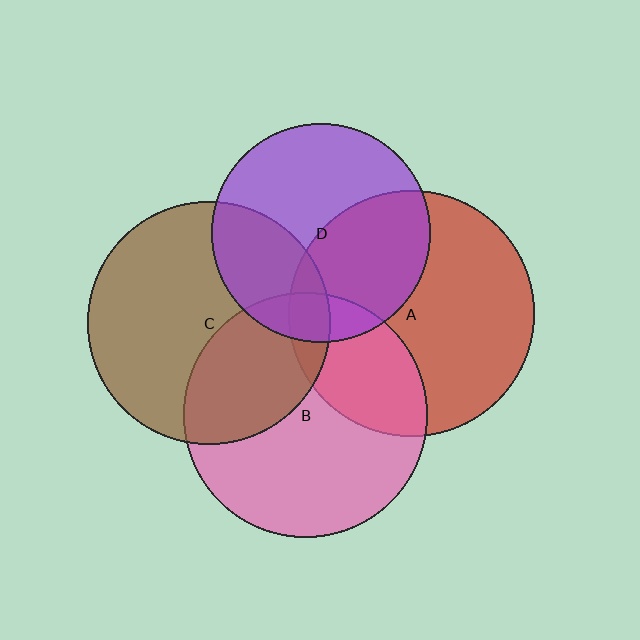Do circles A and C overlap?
Yes.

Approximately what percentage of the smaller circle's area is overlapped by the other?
Approximately 10%.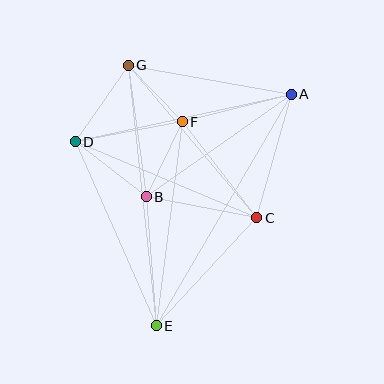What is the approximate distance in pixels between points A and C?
The distance between A and C is approximately 128 pixels.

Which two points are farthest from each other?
Points A and E are farthest from each other.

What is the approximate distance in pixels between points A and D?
The distance between A and D is approximately 221 pixels.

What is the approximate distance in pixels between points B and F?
The distance between B and F is approximately 83 pixels.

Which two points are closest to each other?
Points F and G are closest to each other.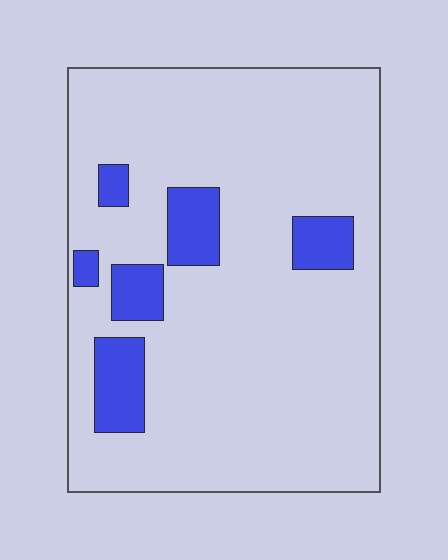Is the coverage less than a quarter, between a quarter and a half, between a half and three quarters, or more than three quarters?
Less than a quarter.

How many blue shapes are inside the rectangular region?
6.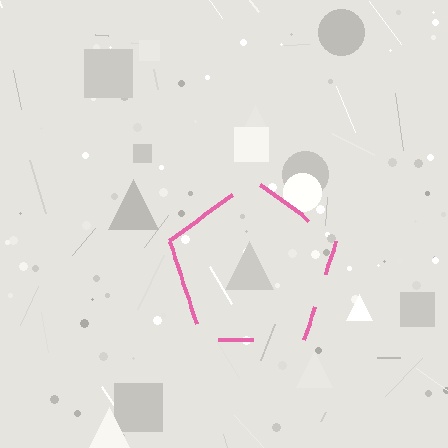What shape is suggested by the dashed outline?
The dashed outline suggests a pentagon.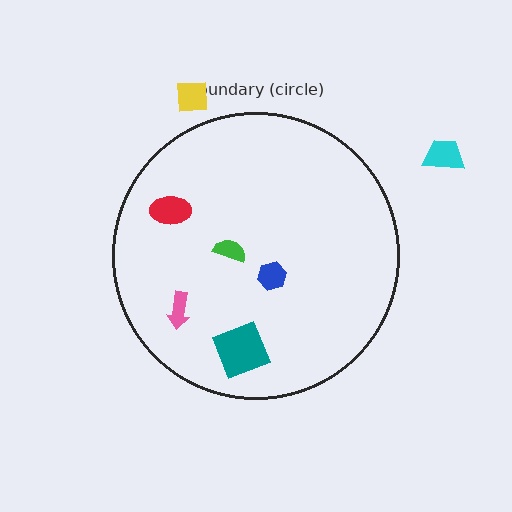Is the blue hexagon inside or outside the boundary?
Inside.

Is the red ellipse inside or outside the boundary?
Inside.